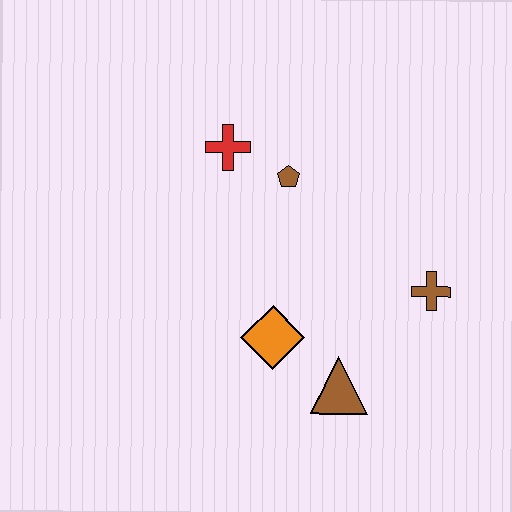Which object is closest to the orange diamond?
The brown triangle is closest to the orange diamond.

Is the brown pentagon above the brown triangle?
Yes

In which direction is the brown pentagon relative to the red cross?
The brown pentagon is to the right of the red cross.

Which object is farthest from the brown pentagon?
The brown triangle is farthest from the brown pentagon.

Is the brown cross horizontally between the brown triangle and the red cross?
No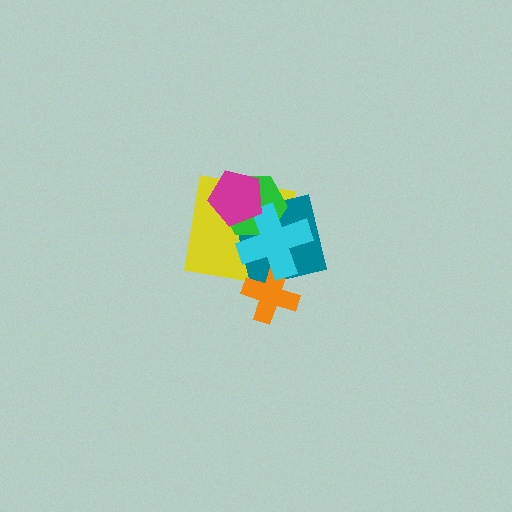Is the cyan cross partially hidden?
Yes, it is partially covered by another shape.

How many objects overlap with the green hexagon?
4 objects overlap with the green hexagon.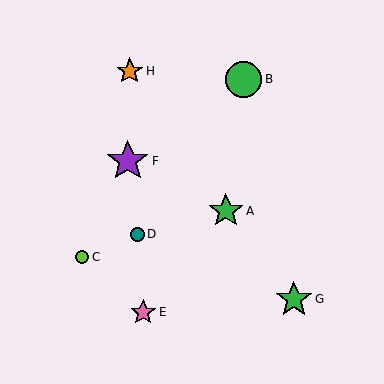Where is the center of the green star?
The center of the green star is at (294, 299).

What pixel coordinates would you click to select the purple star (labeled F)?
Click at (128, 161) to select the purple star F.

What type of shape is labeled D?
Shape D is a teal circle.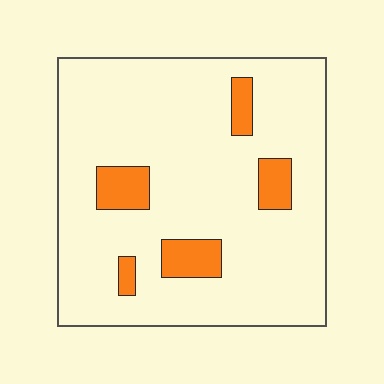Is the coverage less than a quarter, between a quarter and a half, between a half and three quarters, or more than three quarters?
Less than a quarter.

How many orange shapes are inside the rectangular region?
5.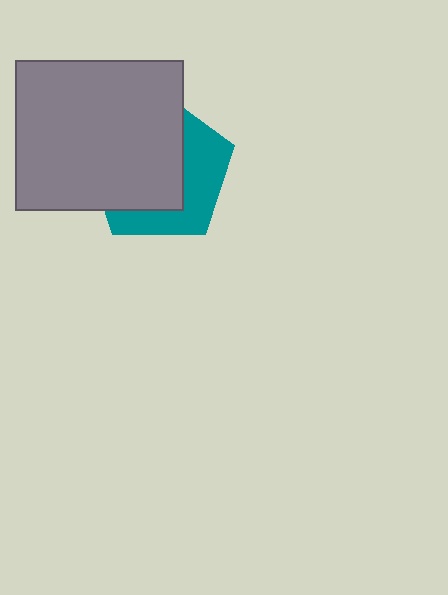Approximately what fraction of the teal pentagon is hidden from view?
Roughly 60% of the teal pentagon is hidden behind the gray rectangle.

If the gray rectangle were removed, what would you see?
You would see the complete teal pentagon.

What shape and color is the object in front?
The object in front is a gray rectangle.